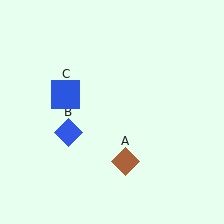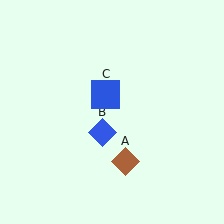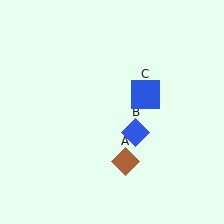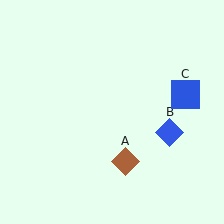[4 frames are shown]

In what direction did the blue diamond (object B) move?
The blue diamond (object B) moved right.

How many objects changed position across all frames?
2 objects changed position: blue diamond (object B), blue square (object C).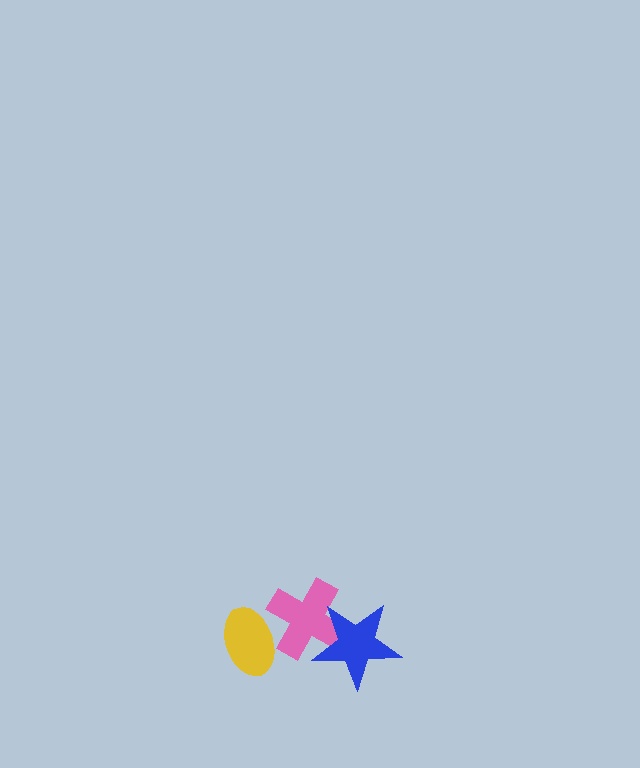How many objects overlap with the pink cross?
2 objects overlap with the pink cross.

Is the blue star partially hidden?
No, no other shape covers it.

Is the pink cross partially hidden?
Yes, it is partially covered by another shape.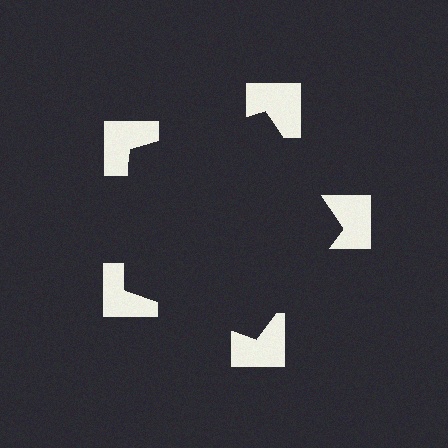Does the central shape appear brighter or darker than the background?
It typically appears slightly darker than the background, even though no actual brightness change is drawn.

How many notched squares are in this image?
There are 5 — one at each vertex of the illusory pentagon.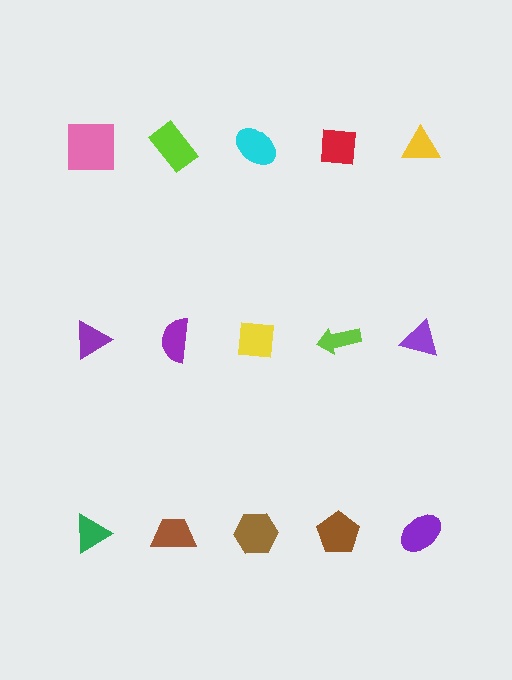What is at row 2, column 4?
A lime arrow.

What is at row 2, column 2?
A purple semicircle.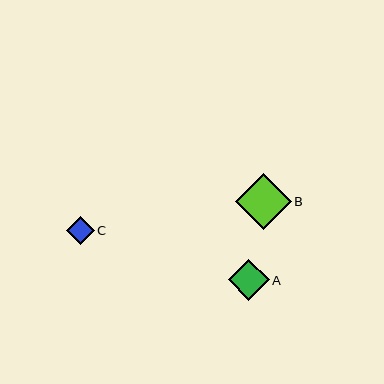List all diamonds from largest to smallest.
From largest to smallest: B, A, C.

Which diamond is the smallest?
Diamond C is the smallest with a size of approximately 28 pixels.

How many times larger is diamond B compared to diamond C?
Diamond B is approximately 2.0 times the size of diamond C.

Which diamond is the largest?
Diamond B is the largest with a size of approximately 56 pixels.